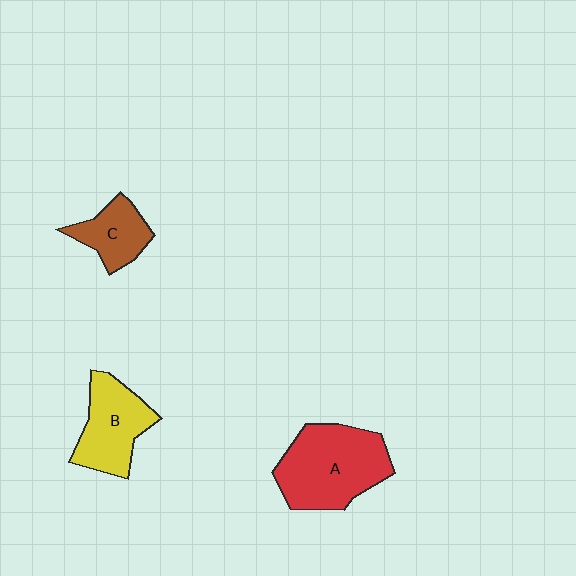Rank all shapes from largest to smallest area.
From largest to smallest: A (red), B (yellow), C (brown).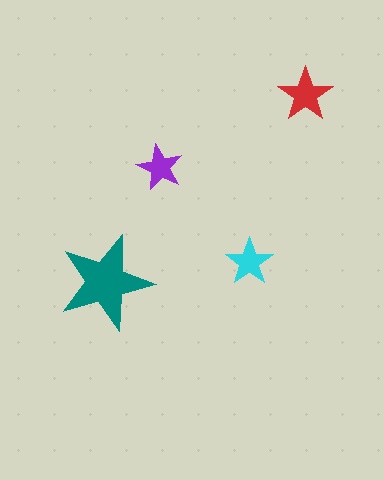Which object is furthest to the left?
The teal star is leftmost.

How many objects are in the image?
There are 4 objects in the image.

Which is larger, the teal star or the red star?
The teal one.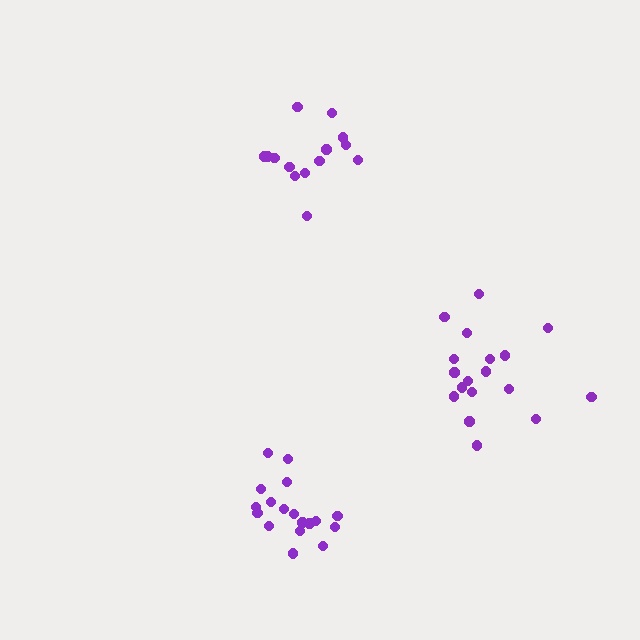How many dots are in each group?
Group 1: 18 dots, Group 2: 14 dots, Group 3: 18 dots (50 total).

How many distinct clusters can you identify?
There are 3 distinct clusters.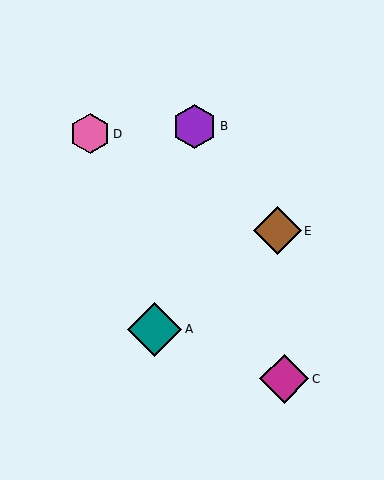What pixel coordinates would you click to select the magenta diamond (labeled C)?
Click at (284, 379) to select the magenta diamond C.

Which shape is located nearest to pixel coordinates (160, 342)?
The teal diamond (labeled A) at (155, 329) is nearest to that location.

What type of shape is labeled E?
Shape E is a brown diamond.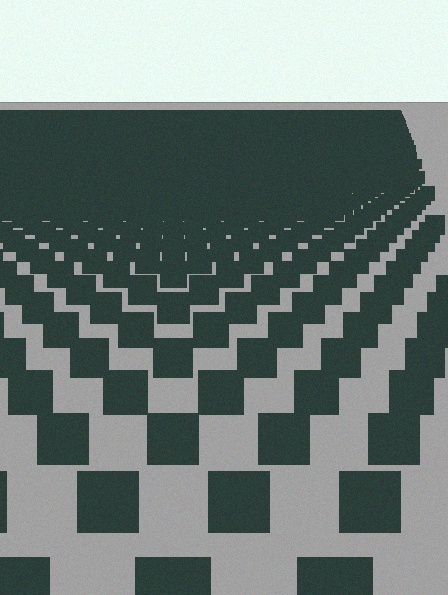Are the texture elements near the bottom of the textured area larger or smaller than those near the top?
Larger. Near the bottom, elements are closer to the viewer and appear at a bigger on-screen size.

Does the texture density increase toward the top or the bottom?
Density increases toward the top.